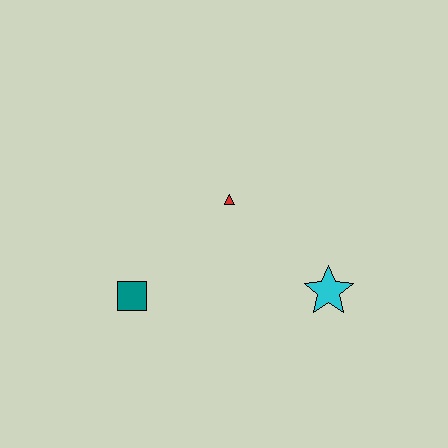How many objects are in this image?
There are 3 objects.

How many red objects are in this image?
There is 1 red object.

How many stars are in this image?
There is 1 star.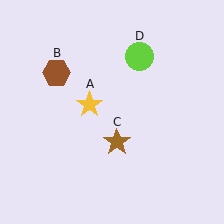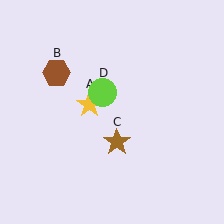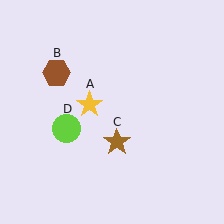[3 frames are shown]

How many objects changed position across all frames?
1 object changed position: lime circle (object D).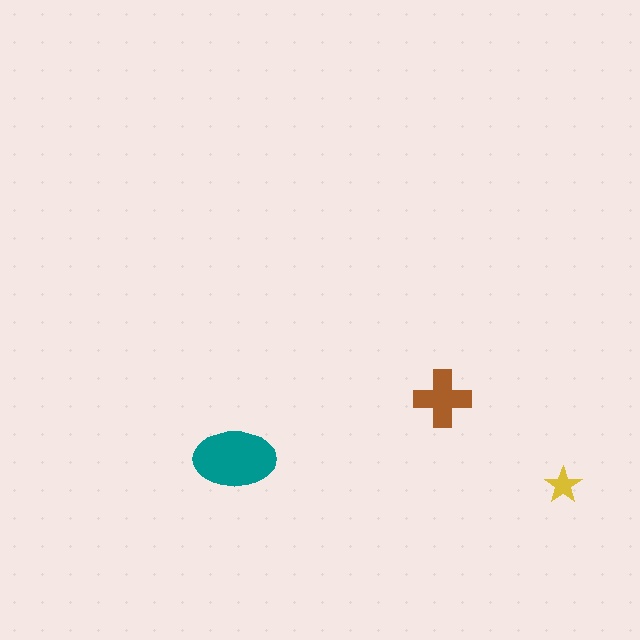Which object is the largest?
The teal ellipse.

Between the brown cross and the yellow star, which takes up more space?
The brown cross.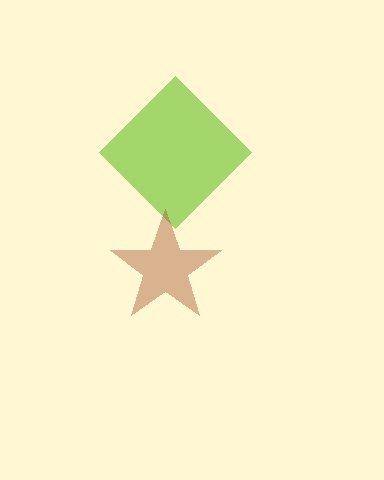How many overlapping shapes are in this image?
There are 2 overlapping shapes in the image.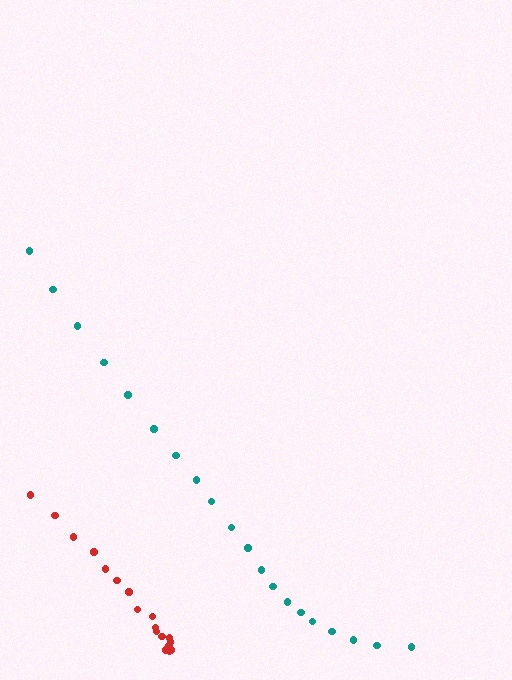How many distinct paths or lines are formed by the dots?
There are 2 distinct paths.